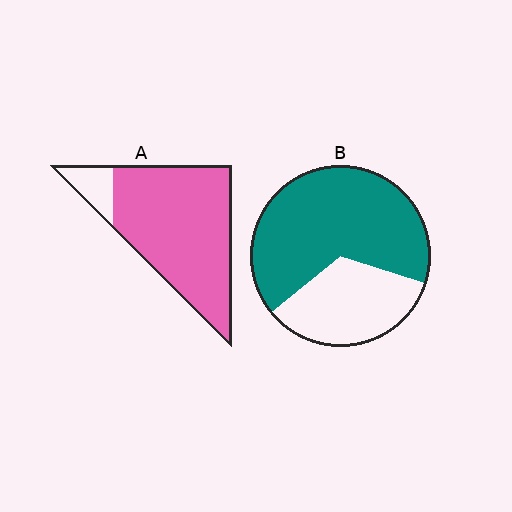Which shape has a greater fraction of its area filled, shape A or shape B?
Shape A.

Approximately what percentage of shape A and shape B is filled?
A is approximately 90% and B is approximately 65%.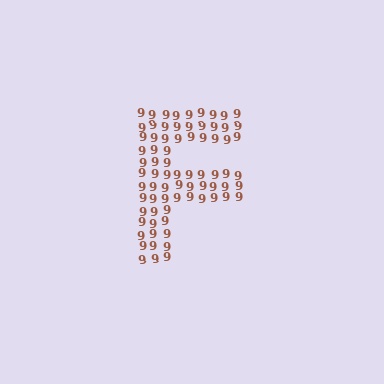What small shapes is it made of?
It is made of small digit 9's.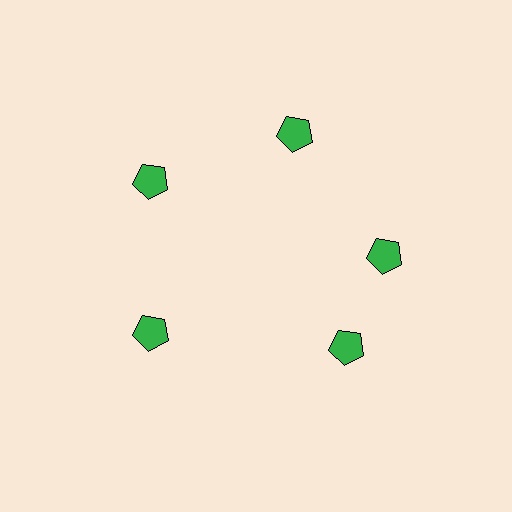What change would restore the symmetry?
The symmetry would be restored by rotating it back into even spacing with its neighbors so that all 5 pentagons sit at equal angles and equal distance from the center.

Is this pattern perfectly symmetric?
No. The 5 green pentagons are arranged in a ring, but one element near the 5 o'clock position is rotated out of alignment along the ring, breaking the 5-fold rotational symmetry.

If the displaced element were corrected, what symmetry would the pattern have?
It would have 5-fold rotational symmetry — the pattern would map onto itself every 72 degrees.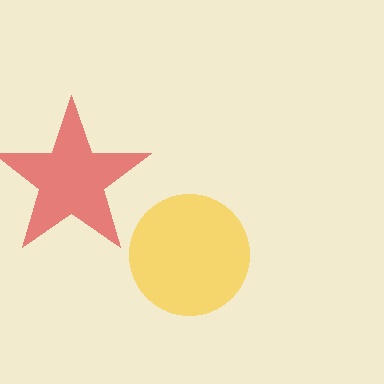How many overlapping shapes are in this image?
There are 2 overlapping shapes in the image.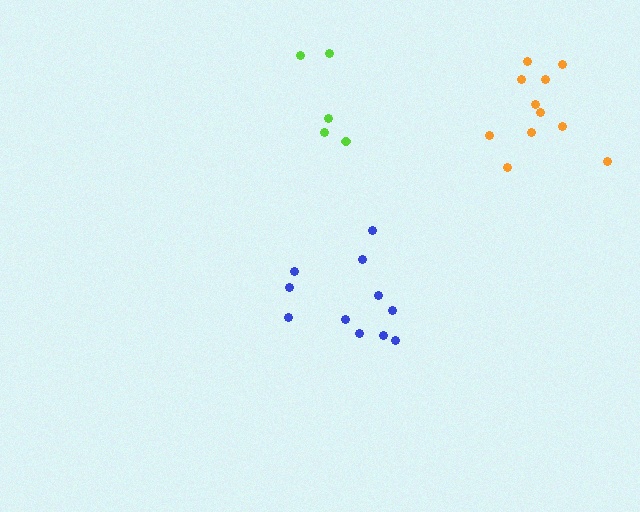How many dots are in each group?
Group 1: 11 dots, Group 2: 11 dots, Group 3: 5 dots (27 total).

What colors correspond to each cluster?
The clusters are colored: blue, orange, lime.